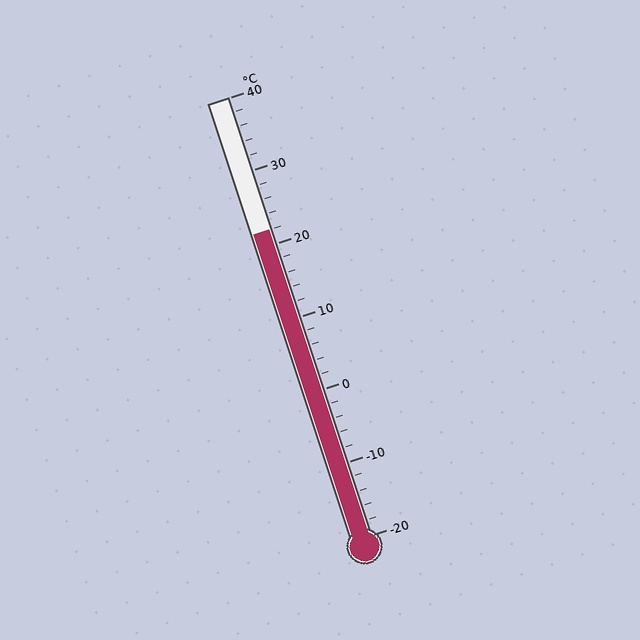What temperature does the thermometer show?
The thermometer shows approximately 22°C.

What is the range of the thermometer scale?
The thermometer scale ranges from -20°C to 40°C.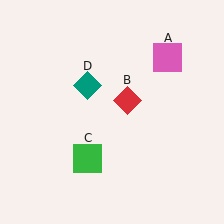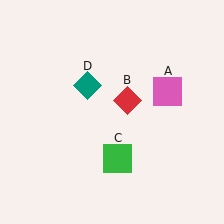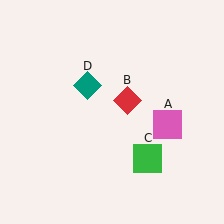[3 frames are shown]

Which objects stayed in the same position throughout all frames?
Red diamond (object B) and teal diamond (object D) remained stationary.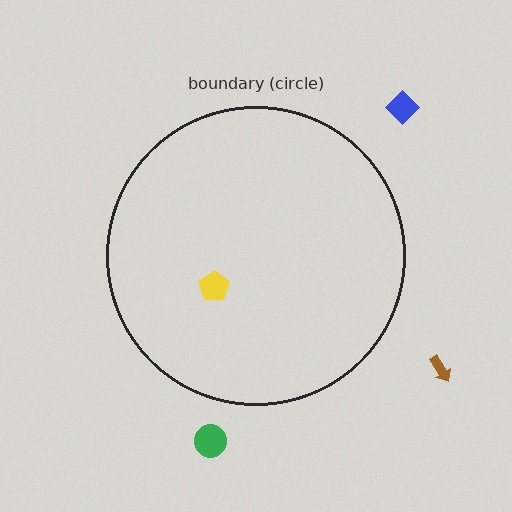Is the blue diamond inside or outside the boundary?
Outside.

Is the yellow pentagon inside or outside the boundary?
Inside.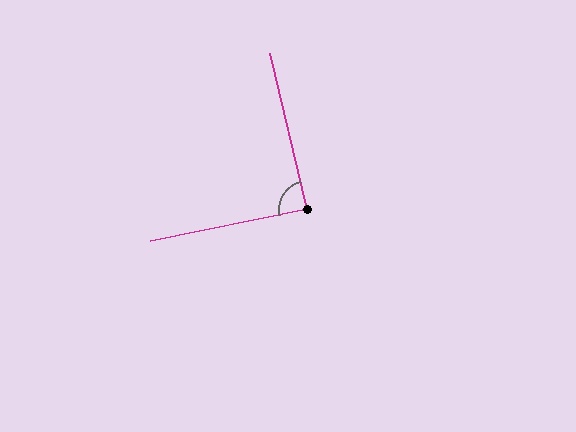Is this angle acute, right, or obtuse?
It is approximately a right angle.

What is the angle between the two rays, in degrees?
Approximately 88 degrees.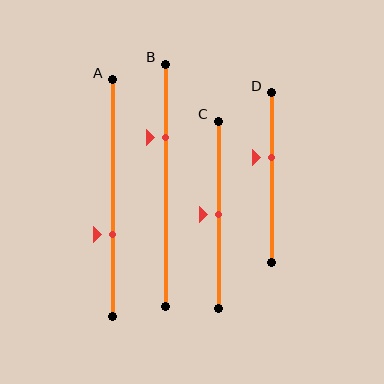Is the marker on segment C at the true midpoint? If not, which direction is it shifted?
Yes, the marker on segment C is at the true midpoint.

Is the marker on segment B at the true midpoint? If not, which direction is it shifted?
No, the marker on segment B is shifted upward by about 20% of the segment length.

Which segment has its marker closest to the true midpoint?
Segment C has its marker closest to the true midpoint.